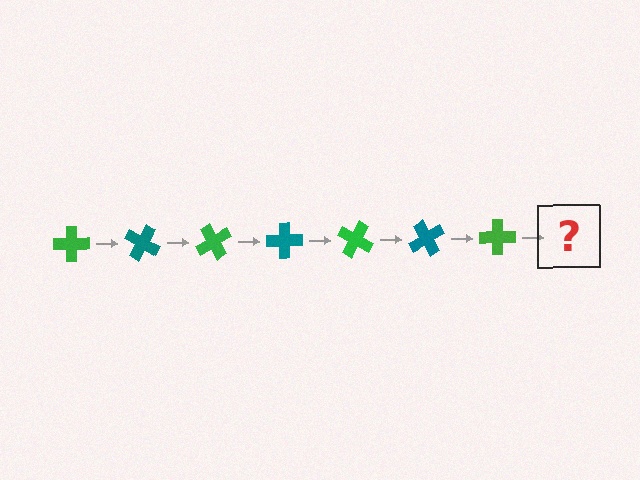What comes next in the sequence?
The next element should be a teal cross, rotated 210 degrees from the start.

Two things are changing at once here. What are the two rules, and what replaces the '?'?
The two rules are that it rotates 30 degrees each step and the color cycles through green and teal. The '?' should be a teal cross, rotated 210 degrees from the start.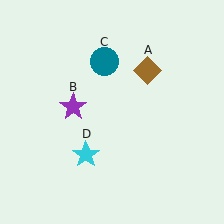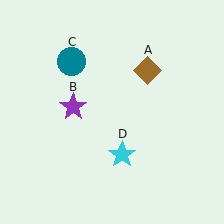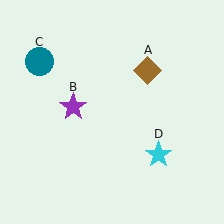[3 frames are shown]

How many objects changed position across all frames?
2 objects changed position: teal circle (object C), cyan star (object D).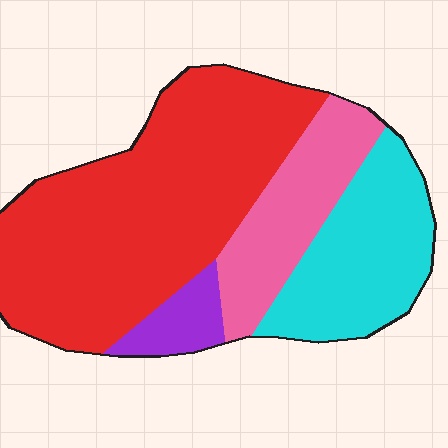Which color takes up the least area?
Purple, at roughly 5%.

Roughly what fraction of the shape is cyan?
Cyan takes up about one quarter (1/4) of the shape.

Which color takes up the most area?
Red, at roughly 55%.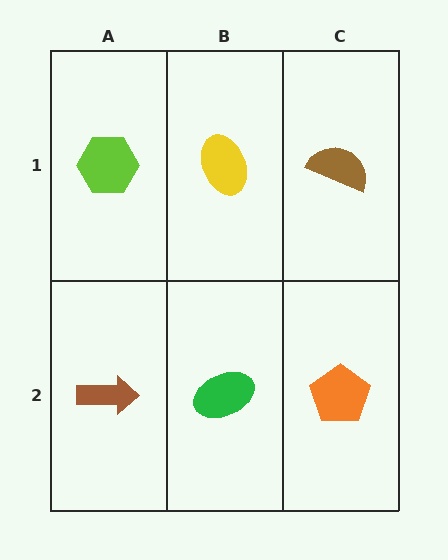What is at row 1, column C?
A brown semicircle.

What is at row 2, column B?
A green ellipse.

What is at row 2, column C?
An orange pentagon.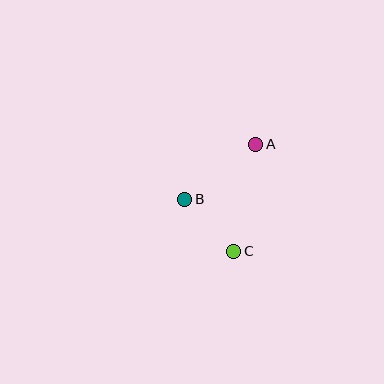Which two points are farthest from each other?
Points A and C are farthest from each other.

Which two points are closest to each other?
Points B and C are closest to each other.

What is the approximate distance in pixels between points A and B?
The distance between A and B is approximately 90 pixels.